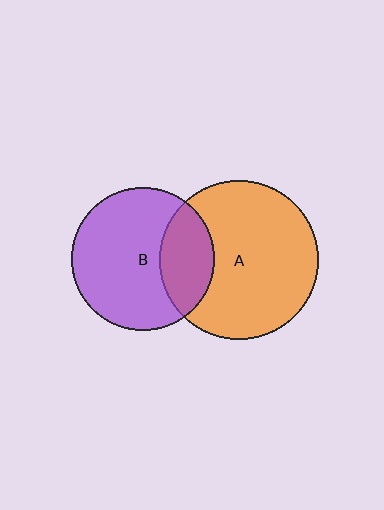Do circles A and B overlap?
Yes.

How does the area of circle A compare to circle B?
Approximately 1.2 times.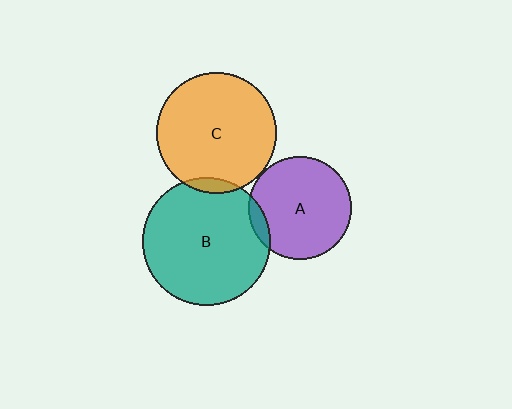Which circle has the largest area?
Circle B (teal).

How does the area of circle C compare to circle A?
Approximately 1.4 times.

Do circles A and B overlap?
Yes.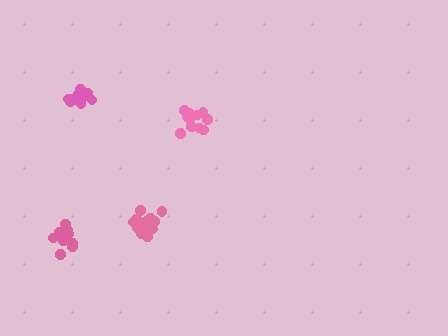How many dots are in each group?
Group 1: 13 dots, Group 2: 15 dots, Group 3: 12 dots, Group 4: 10 dots (50 total).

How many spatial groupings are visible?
There are 4 spatial groupings.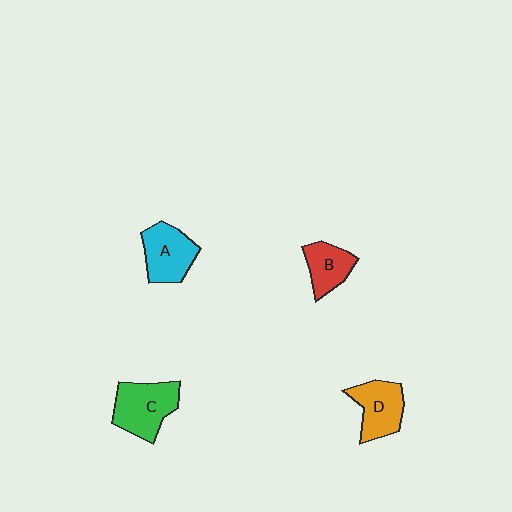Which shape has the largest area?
Shape C (green).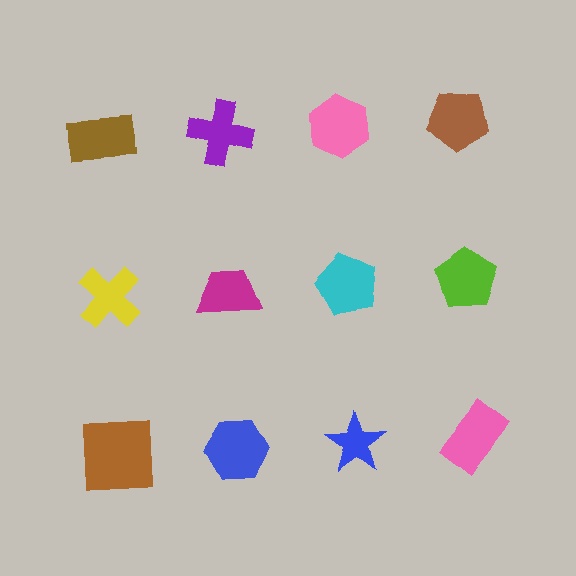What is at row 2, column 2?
A magenta trapezoid.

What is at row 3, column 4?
A pink rectangle.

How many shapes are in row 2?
4 shapes.